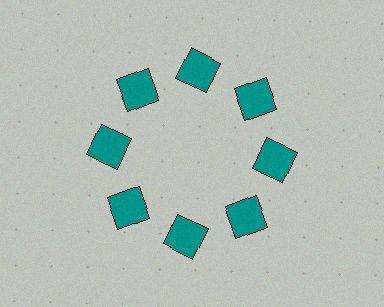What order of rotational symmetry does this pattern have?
This pattern has 8-fold rotational symmetry.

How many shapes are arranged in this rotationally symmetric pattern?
There are 8 shapes, arranged in 8 groups of 1.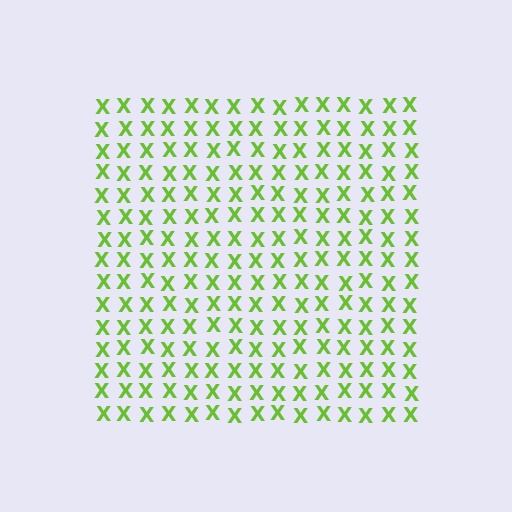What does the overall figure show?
The overall figure shows a square.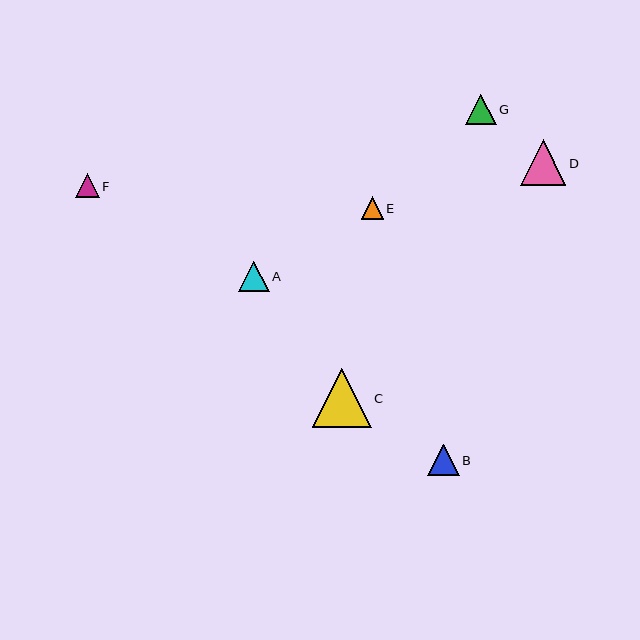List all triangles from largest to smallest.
From largest to smallest: C, D, B, A, G, F, E.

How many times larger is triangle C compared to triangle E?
Triangle C is approximately 2.6 times the size of triangle E.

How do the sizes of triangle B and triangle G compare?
Triangle B and triangle G are approximately the same size.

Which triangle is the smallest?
Triangle E is the smallest with a size of approximately 22 pixels.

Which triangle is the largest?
Triangle C is the largest with a size of approximately 59 pixels.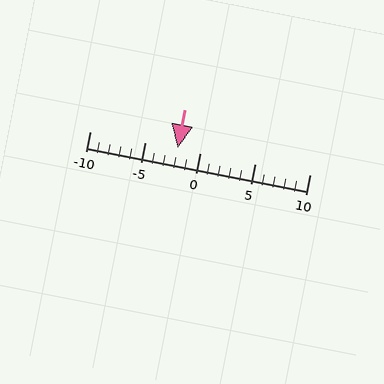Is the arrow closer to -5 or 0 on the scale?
The arrow is closer to 0.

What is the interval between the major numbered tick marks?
The major tick marks are spaced 5 units apart.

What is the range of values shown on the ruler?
The ruler shows values from -10 to 10.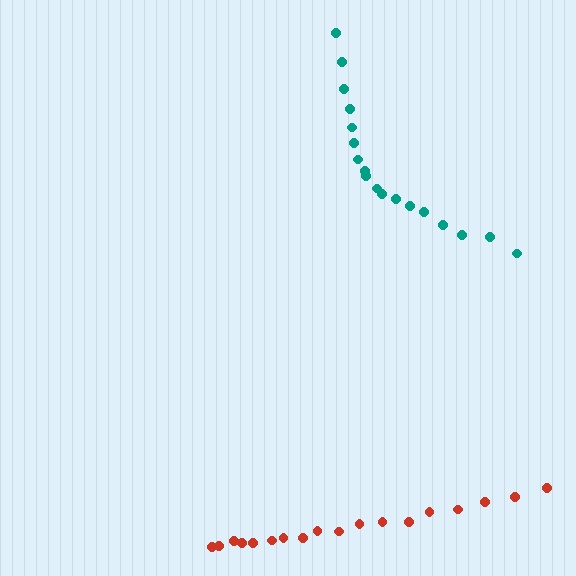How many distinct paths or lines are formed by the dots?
There are 2 distinct paths.